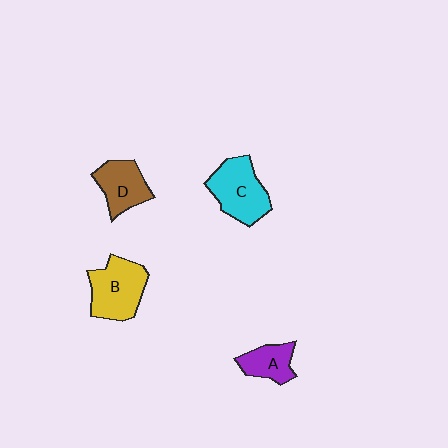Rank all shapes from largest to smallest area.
From largest to smallest: B (yellow), C (cyan), D (brown), A (purple).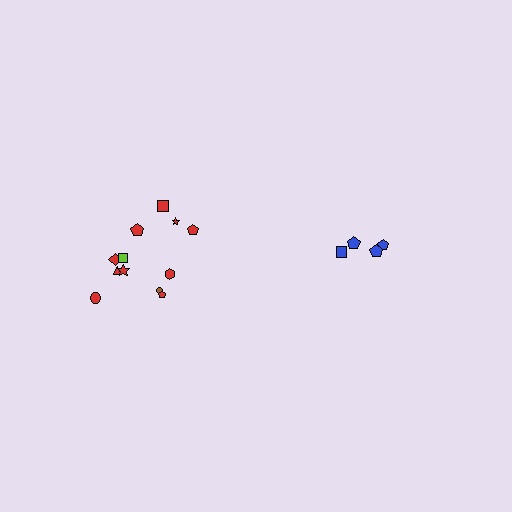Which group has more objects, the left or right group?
The left group.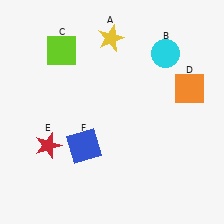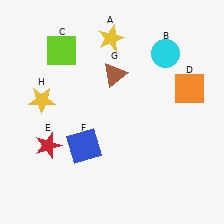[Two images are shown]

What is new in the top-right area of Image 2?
A brown triangle (G) was added in the top-right area of Image 2.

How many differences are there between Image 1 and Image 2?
There are 2 differences between the two images.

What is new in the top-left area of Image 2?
A yellow star (H) was added in the top-left area of Image 2.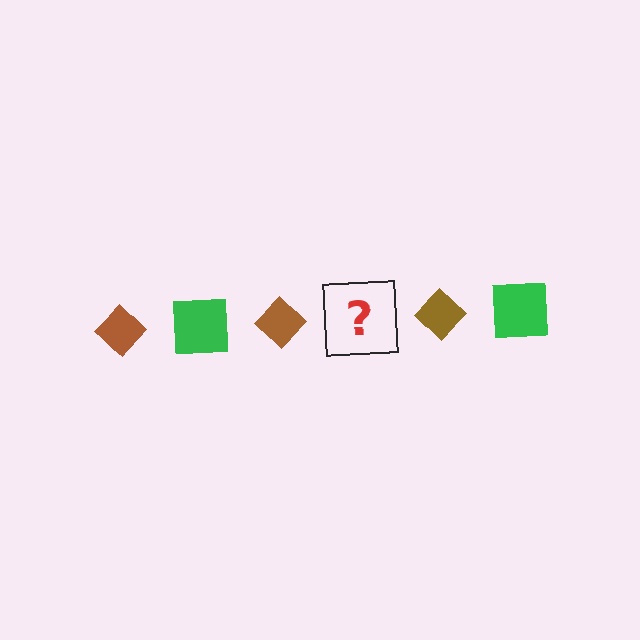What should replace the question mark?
The question mark should be replaced with a green square.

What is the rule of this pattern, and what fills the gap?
The rule is that the pattern alternates between brown diamond and green square. The gap should be filled with a green square.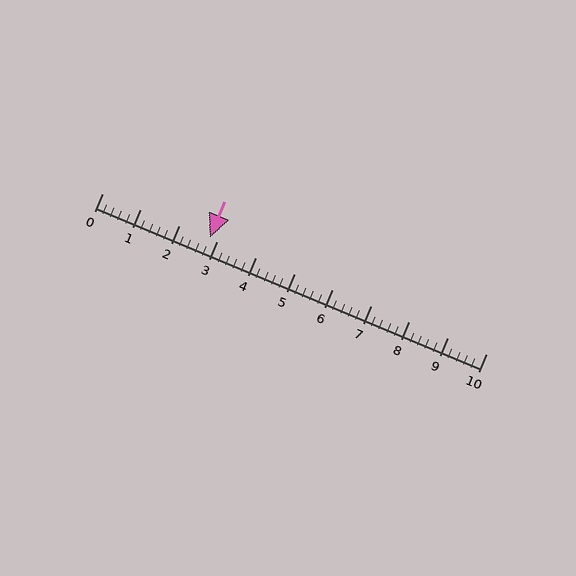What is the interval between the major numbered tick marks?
The major tick marks are spaced 1 units apart.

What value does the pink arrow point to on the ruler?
The pink arrow points to approximately 2.8.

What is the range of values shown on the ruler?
The ruler shows values from 0 to 10.